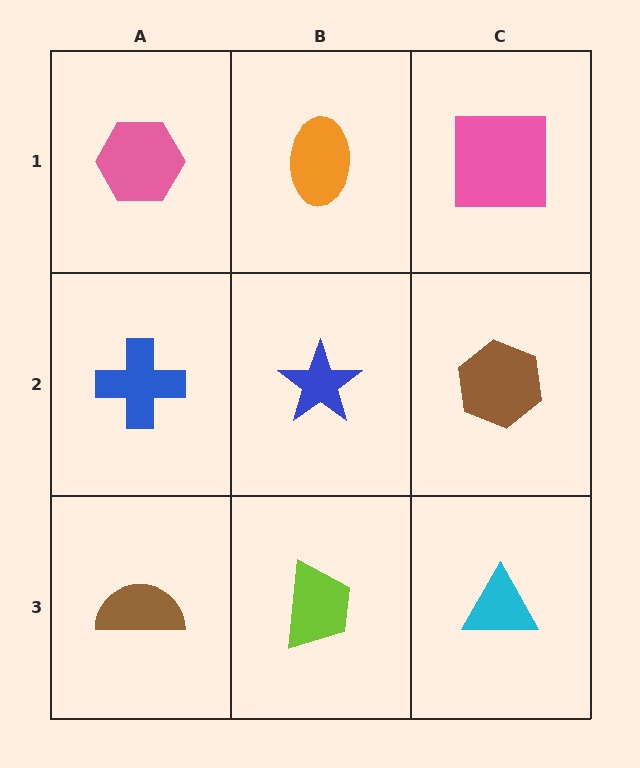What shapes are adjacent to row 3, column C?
A brown hexagon (row 2, column C), a lime trapezoid (row 3, column B).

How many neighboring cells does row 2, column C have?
3.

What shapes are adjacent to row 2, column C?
A pink square (row 1, column C), a cyan triangle (row 3, column C), a blue star (row 2, column B).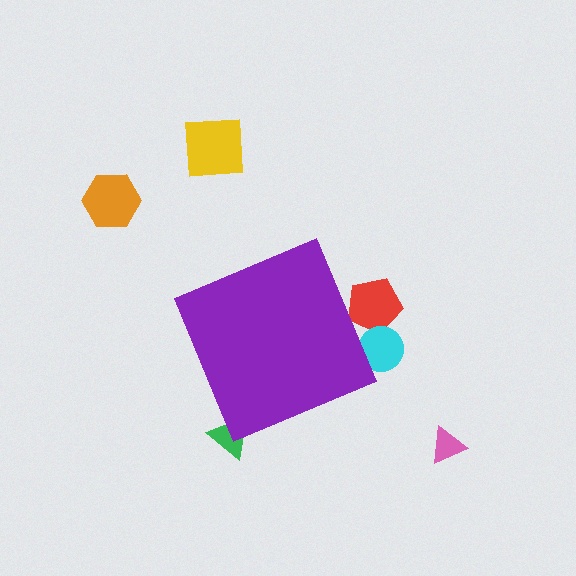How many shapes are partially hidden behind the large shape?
3 shapes are partially hidden.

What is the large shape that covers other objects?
A purple diamond.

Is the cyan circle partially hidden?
Yes, the cyan circle is partially hidden behind the purple diamond.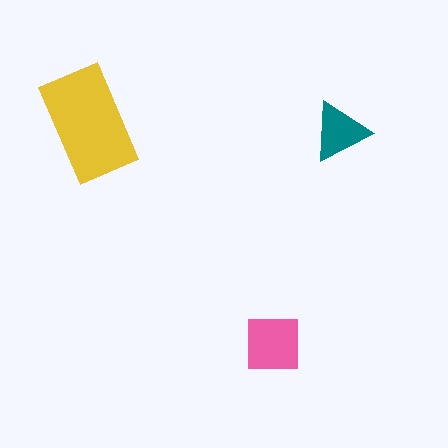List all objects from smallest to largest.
The teal triangle, the pink square, the yellow rectangle.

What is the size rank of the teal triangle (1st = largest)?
3rd.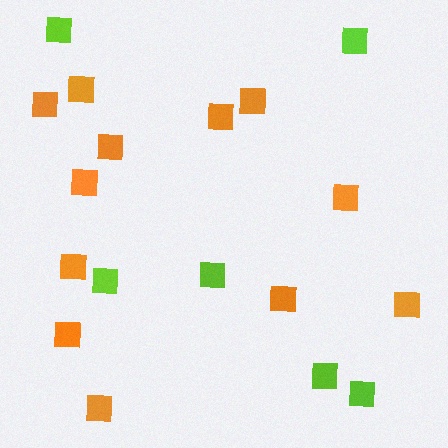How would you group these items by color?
There are 2 groups: one group of orange squares (12) and one group of lime squares (6).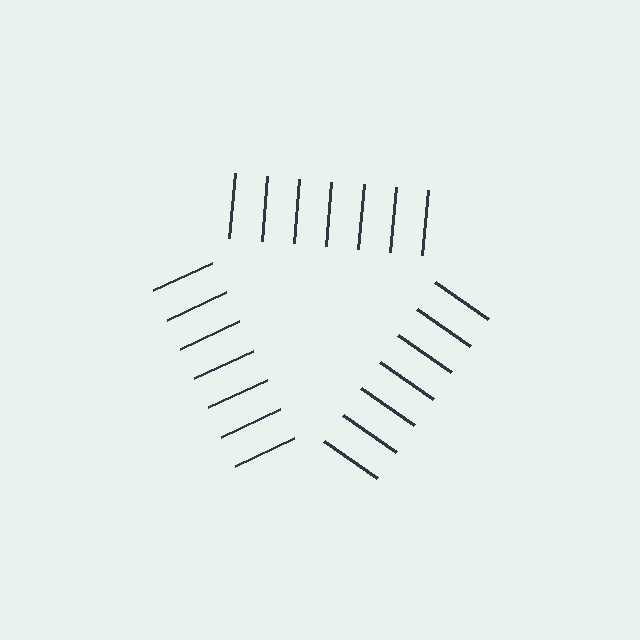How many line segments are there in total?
21 — 7 along each of the 3 edges.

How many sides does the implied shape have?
3 sides — the line-ends trace a triangle.